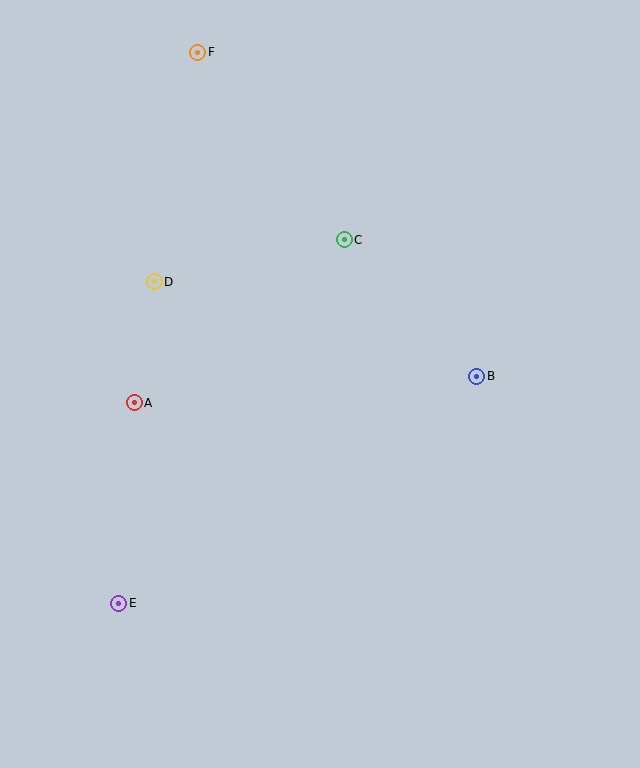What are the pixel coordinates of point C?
Point C is at (344, 240).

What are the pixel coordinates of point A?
Point A is at (134, 403).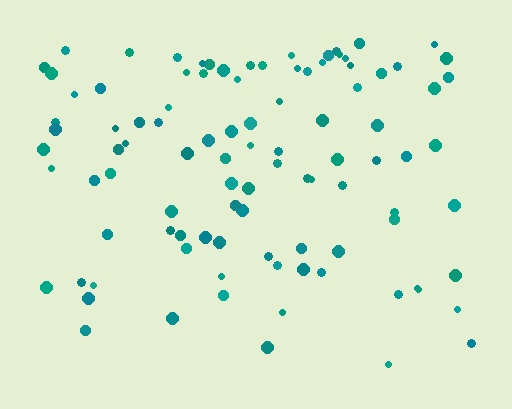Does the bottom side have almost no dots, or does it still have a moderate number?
Still a moderate number, just noticeably fewer than the top.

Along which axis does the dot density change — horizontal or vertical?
Vertical.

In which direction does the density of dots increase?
From bottom to top, with the top side densest.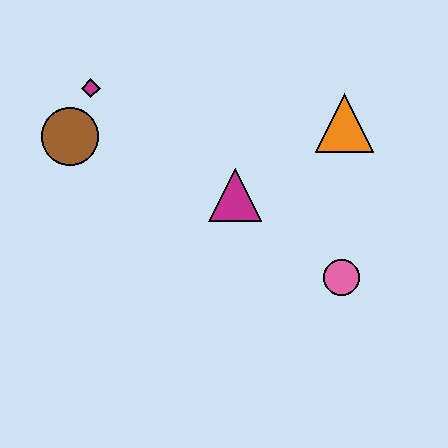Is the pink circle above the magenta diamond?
No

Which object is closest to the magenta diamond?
The brown circle is closest to the magenta diamond.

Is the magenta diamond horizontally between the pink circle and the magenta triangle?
No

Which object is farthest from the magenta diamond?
The pink circle is farthest from the magenta diamond.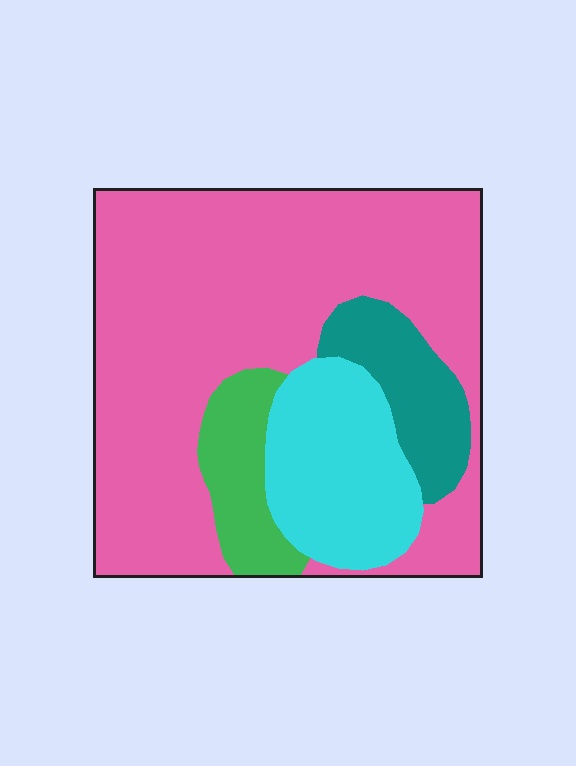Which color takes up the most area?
Pink, at roughly 65%.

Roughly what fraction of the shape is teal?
Teal covers 10% of the shape.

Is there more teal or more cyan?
Cyan.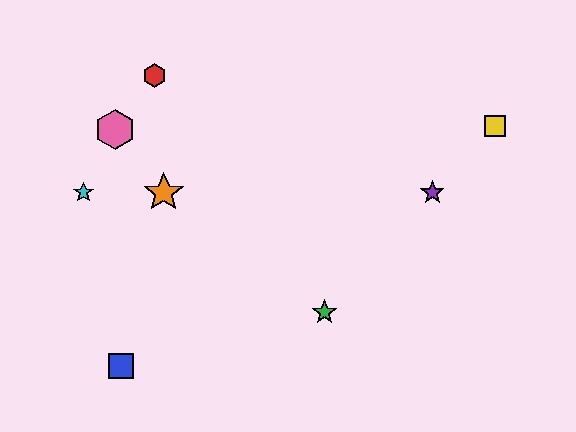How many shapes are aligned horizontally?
3 shapes (the purple star, the orange star, the cyan star) are aligned horizontally.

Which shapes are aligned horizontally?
The purple star, the orange star, the cyan star are aligned horizontally.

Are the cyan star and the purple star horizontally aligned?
Yes, both are at y≈193.